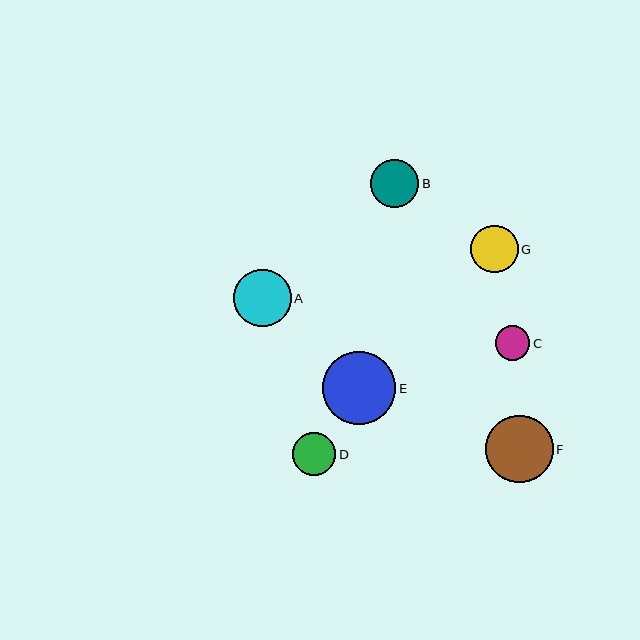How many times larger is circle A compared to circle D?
Circle A is approximately 1.3 times the size of circle D.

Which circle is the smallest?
Circle C is the smallest with a size of approximately 35 pixels.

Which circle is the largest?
Circle E is the largest with a size of approximately 73 pixels.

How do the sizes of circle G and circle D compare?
Circle G and circle D are approximately the same size.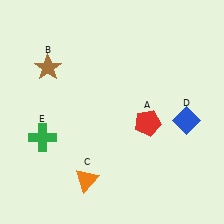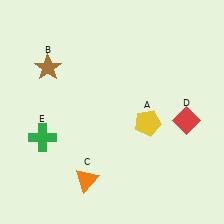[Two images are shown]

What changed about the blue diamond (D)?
In Image 1, D is blue. In Image 2, it changed to red.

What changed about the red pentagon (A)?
In Image 1, A is red. In Image 2, it changed to yellow.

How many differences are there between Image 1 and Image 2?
There are 2 differences between the two images.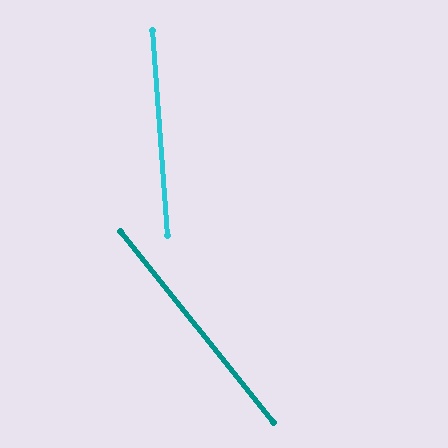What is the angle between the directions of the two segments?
Approximately 35 degrees.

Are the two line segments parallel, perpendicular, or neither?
Neither parallel nor perpendicular — they differ by about 35°.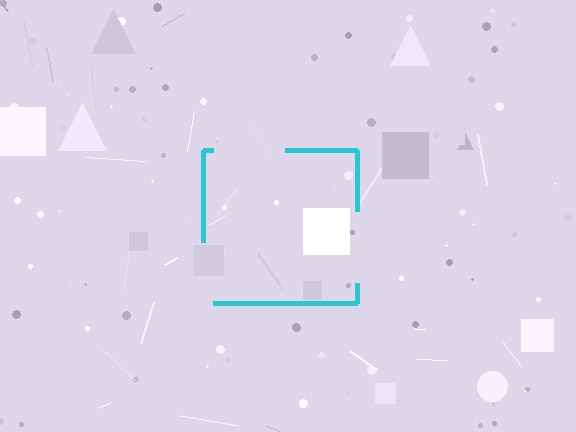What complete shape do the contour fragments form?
The contour fragments form a square.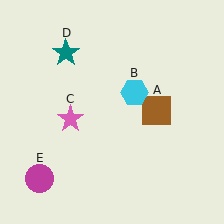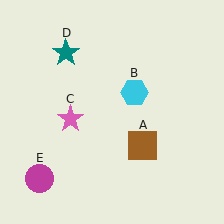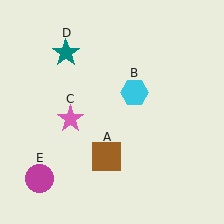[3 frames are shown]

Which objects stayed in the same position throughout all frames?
Cyan hexagon (object B) and pink star (object C) and teal star (object D) and magenta circle (object E) remained stationary.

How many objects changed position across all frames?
1 object changed position: brown square (object A).